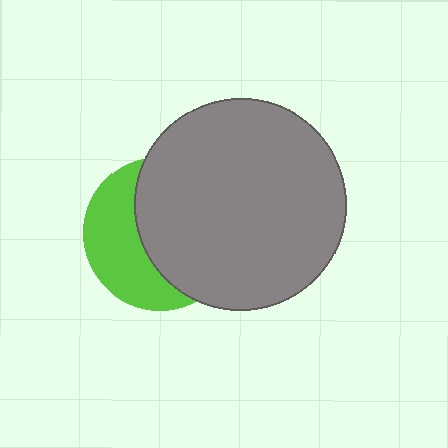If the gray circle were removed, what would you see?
You would see the complete lime circle.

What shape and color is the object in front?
The object in front is a gray circle.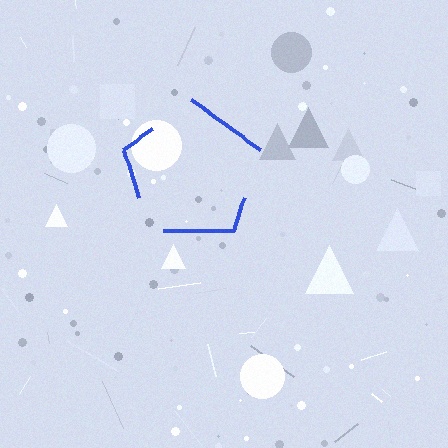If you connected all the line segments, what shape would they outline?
They would outline a pentagon.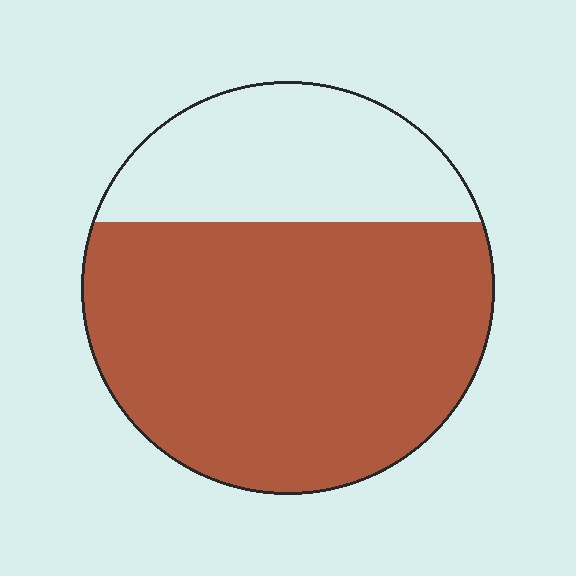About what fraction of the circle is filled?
About two thirds (2/3).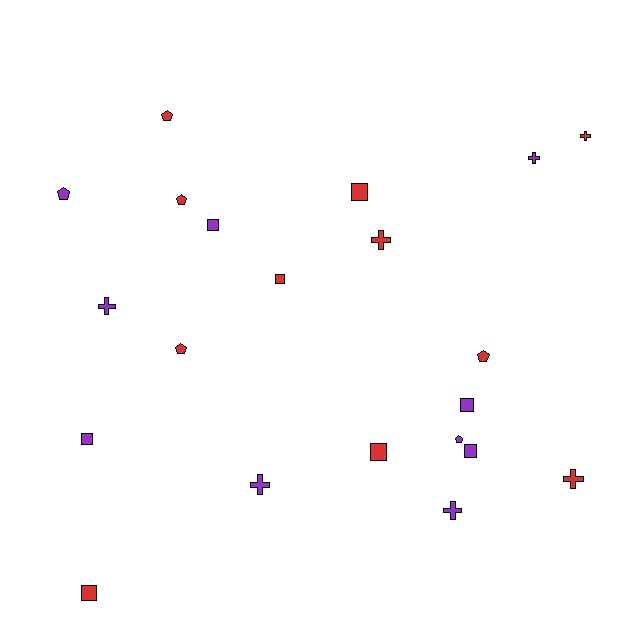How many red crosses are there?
There are 3 red crosses.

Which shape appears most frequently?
Square, with 8 objects.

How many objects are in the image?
There are 21 objects.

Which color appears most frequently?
Red, with 11 objects.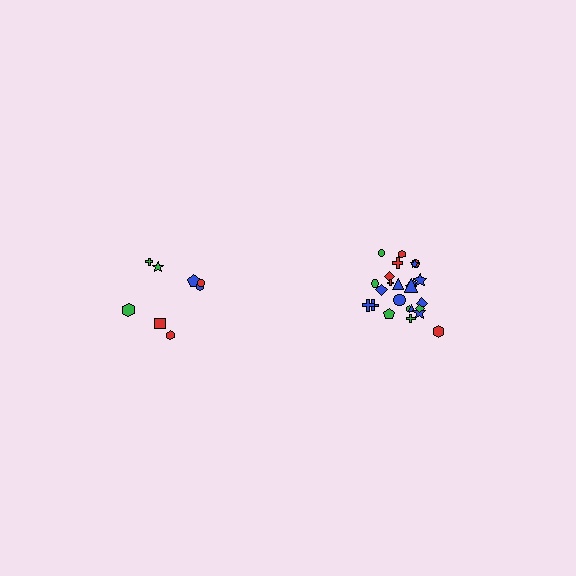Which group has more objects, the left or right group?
The right group.